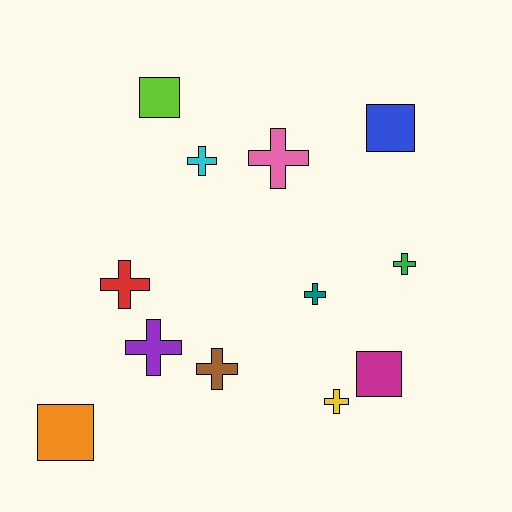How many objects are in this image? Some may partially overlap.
There are 12 objects.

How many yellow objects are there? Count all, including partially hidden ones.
There is 1 yellow object.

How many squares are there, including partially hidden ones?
There are 4 squares.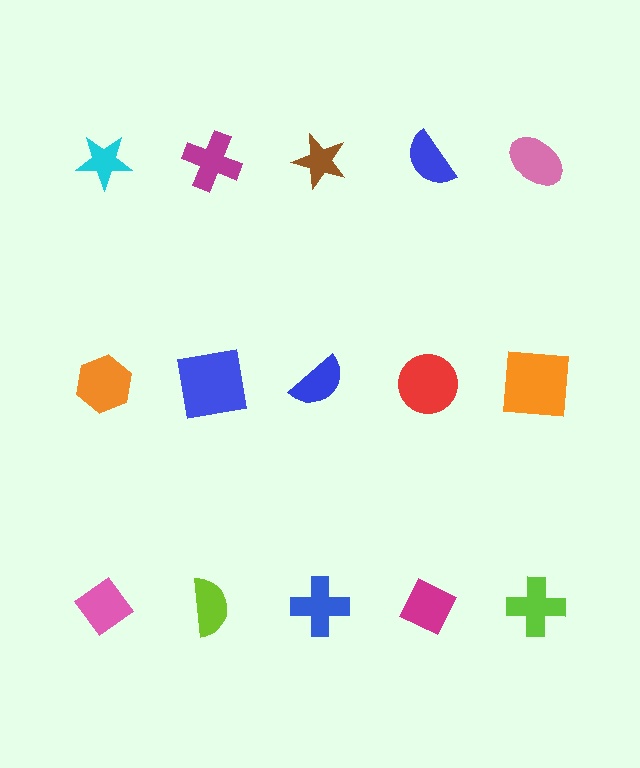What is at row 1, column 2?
A magenta cross.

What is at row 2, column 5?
An orange square.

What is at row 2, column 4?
A red circle.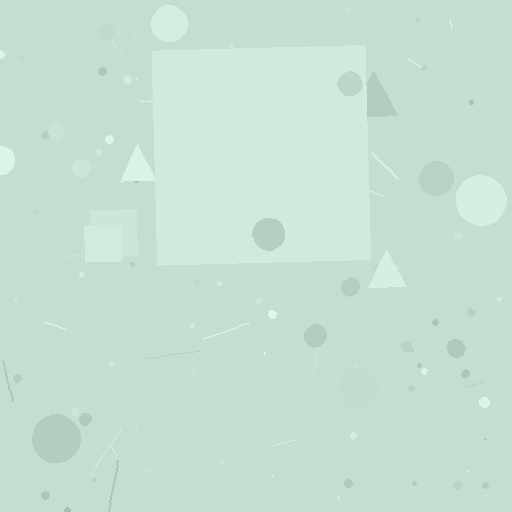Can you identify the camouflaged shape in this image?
The camouflaged shape is a square.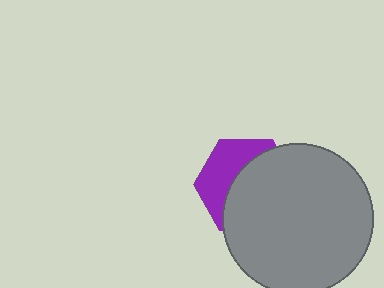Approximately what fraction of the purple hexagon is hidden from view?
Roughly 61% of the purple hexagon is hidden behind the gray circle.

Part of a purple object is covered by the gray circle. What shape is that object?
It is a hexagon.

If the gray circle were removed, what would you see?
You would see the complete purple hexagon.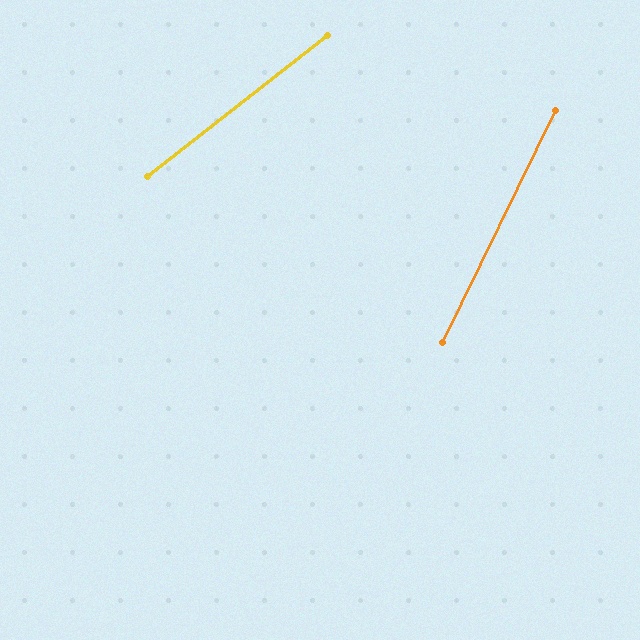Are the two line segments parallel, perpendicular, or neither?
Neither parallel nor perpendicular — they differ by about 26°.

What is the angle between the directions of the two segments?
Approximately 26 degrees.